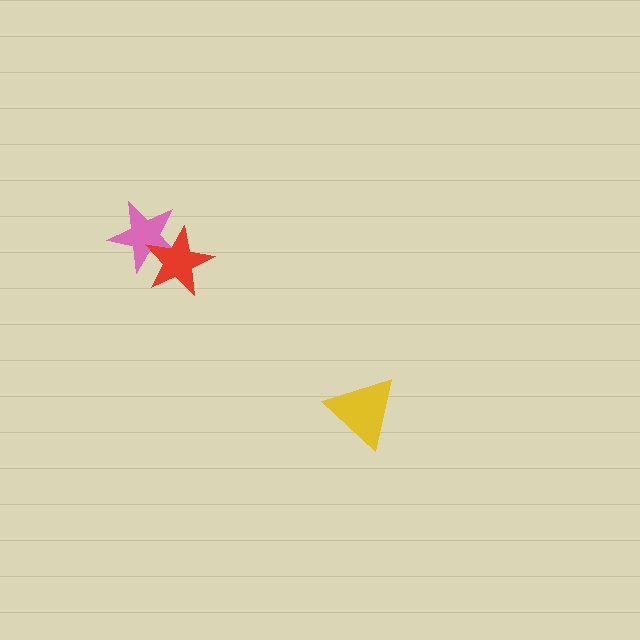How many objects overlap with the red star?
1 object overlaps with the red star.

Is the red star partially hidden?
No, no other shape covers it.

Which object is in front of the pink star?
The red star is in front of the pink star.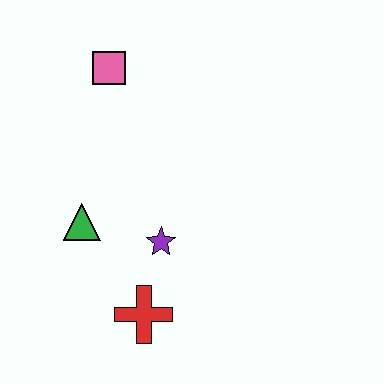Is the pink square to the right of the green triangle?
Yes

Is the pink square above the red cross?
Yes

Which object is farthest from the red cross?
The pink square is farthest from the red cross.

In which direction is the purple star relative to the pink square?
The purple star is below the pink square.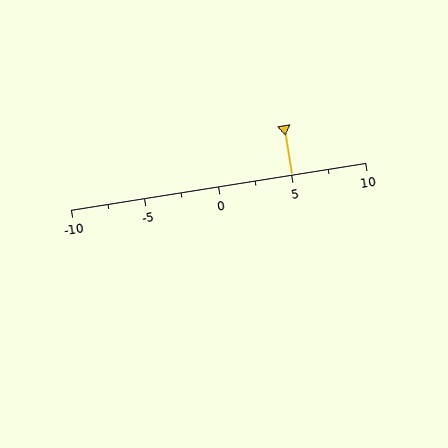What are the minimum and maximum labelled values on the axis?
The axis runs from -10 to 10.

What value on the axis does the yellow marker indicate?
The marker indicates approximately 5.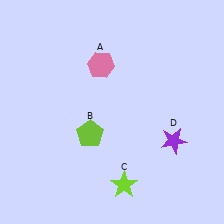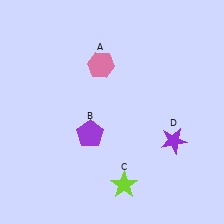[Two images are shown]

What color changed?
The pentagon (B) changed from lime in Image 1 to purple in Image 2.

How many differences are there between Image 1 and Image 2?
There is 1 difference between the two images.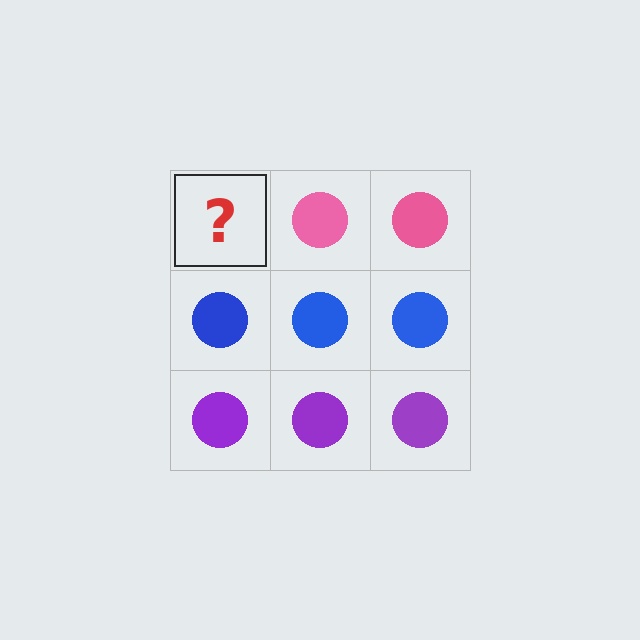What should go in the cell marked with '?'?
The missing cell should contain a pink circle.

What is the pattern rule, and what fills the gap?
The rule is that each row has a consistent color. The gap should be filled with a pink circle.